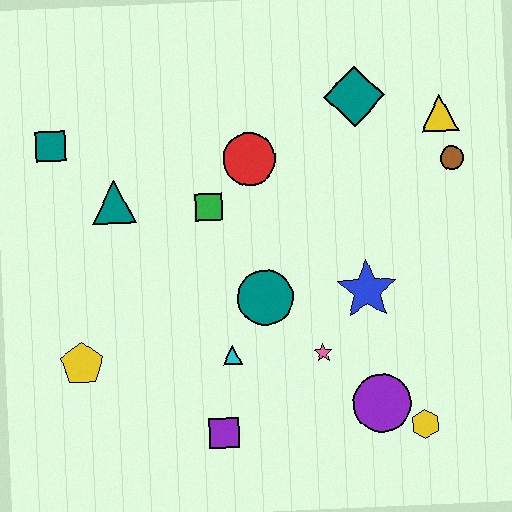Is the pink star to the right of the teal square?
Yes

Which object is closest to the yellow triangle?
The brown circle is closest to the yellow triangle.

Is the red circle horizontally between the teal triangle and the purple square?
No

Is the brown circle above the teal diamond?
No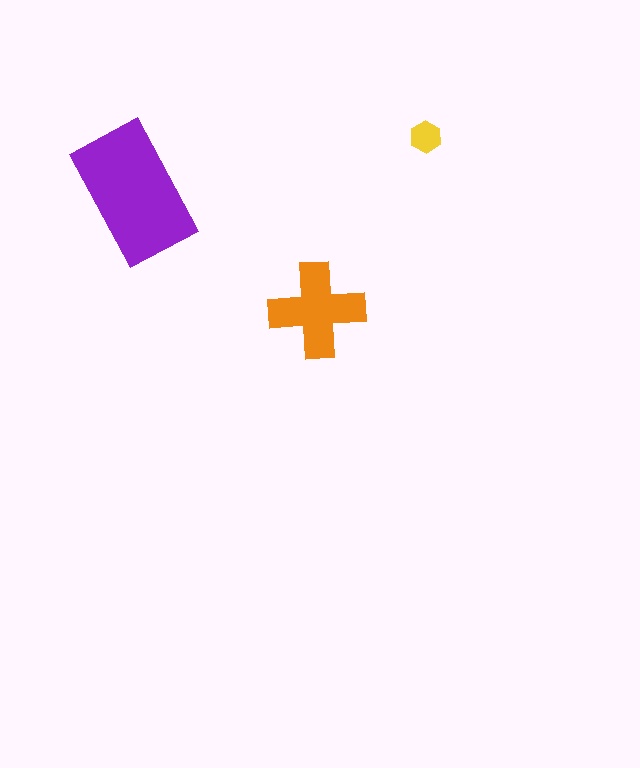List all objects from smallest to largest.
The yellow hexagon, the orange cross, the purple rectangle.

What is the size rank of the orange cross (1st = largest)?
2nd.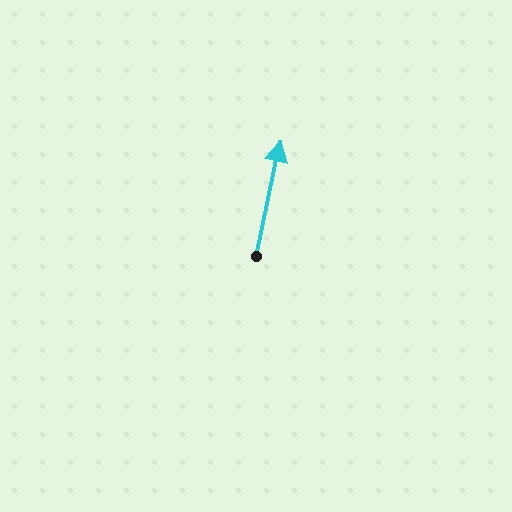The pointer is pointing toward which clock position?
Roughly 12 o'clock.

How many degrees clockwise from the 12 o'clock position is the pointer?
Approximately 12 degrees.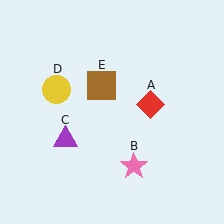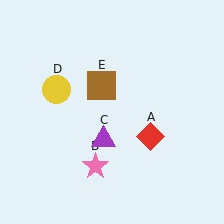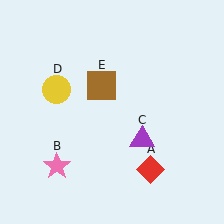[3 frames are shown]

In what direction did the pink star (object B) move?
The pink star (object B) moved left.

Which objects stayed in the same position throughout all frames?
Yellow circle (object D) and brown square (object E) remained stationary.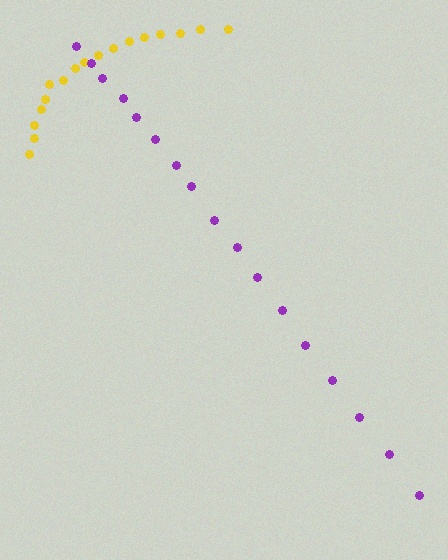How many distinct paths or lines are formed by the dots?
There are 2 distinct paths.